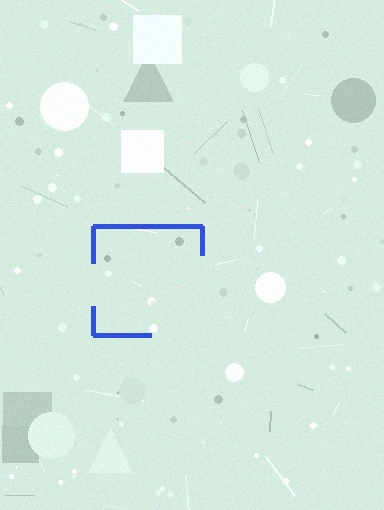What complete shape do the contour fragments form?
The contour fragments form a square.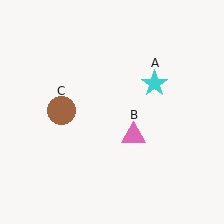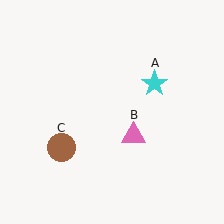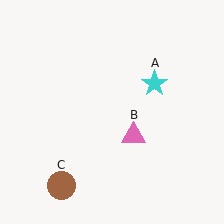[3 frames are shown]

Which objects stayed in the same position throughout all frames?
Cyan star (object A) and pink triangle (object B) remained stationary.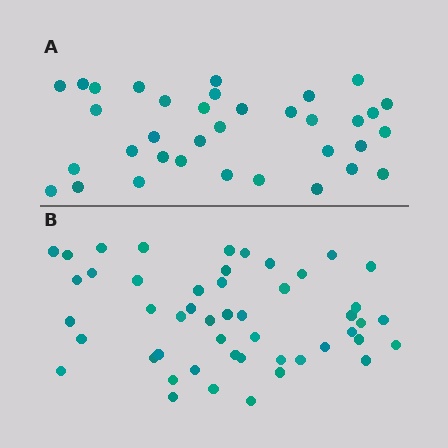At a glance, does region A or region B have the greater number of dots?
Region B (the bottom region) has more dots.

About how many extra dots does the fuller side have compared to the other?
Region B has approximately 15 more dots than region A.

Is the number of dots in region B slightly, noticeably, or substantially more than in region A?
Region B has noticeably more, but not dramatically so. The ratio is roughly 1.4 to 1.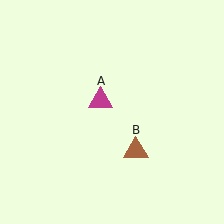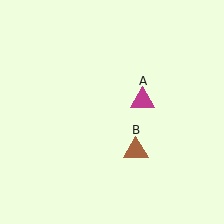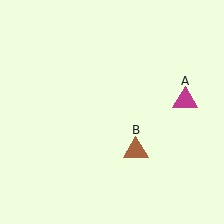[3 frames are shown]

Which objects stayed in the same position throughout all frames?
Brown triangle (object B) remained stationary.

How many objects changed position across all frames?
1 object changed position: magenta triangle (object A).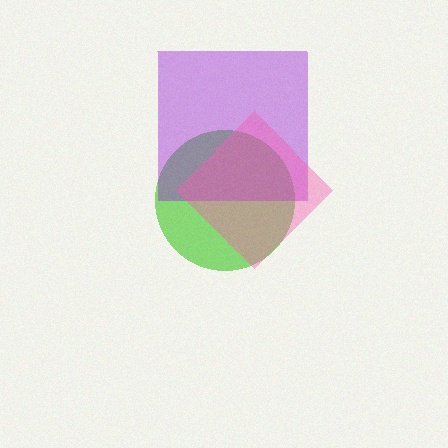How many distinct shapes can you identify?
There are 3 distinct shapes: a lime circle, a purple square, a pink diamond.